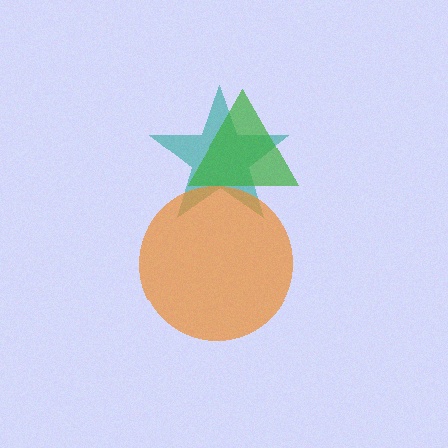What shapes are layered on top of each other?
The layered shapes are: a teal star, an orange circle, a green triangle.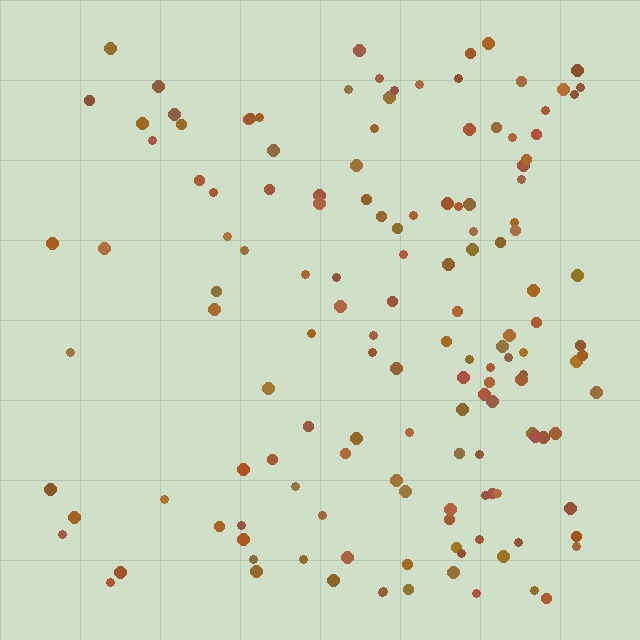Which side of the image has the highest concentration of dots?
The right.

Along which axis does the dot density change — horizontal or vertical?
Horizontal.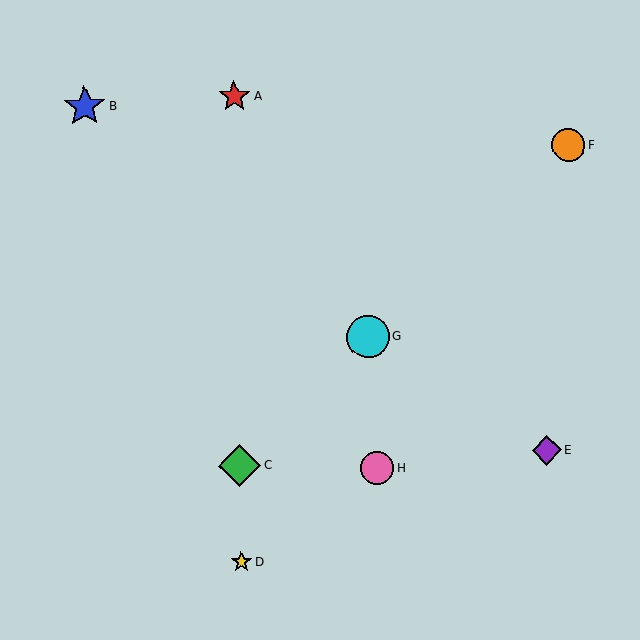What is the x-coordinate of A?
Object A is at x≈234.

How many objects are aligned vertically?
3 objects (A, C, D) are aligned vertically.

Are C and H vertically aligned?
No, C is at x≈240 and H is at x≈377.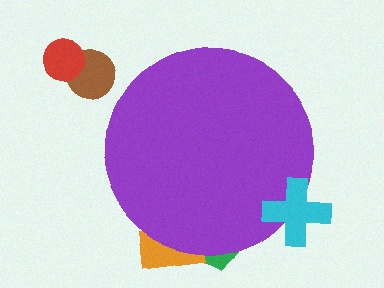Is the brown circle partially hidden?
No, the brown circle is fully visible.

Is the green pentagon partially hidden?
Yes, the green pentagon is partially hidden behind the purple circle.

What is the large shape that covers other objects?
A purple circle.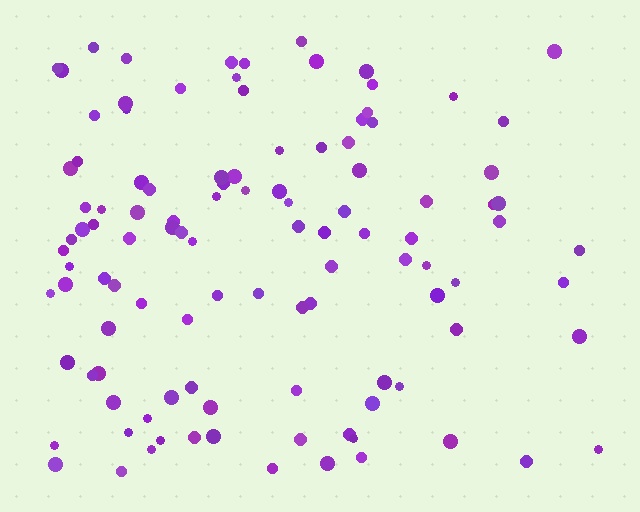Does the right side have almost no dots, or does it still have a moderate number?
Still a moderate number, just noticeably fewer than the left.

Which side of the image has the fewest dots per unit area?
The right.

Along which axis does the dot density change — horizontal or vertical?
Horizontal.